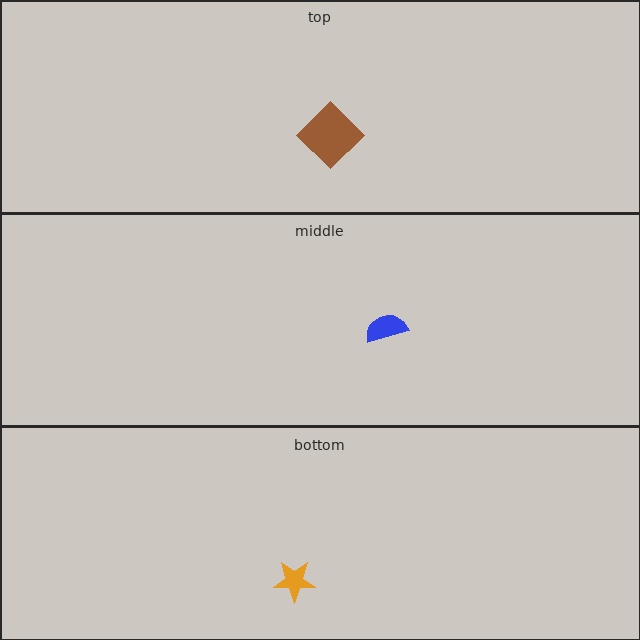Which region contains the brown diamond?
The top region.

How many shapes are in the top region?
1.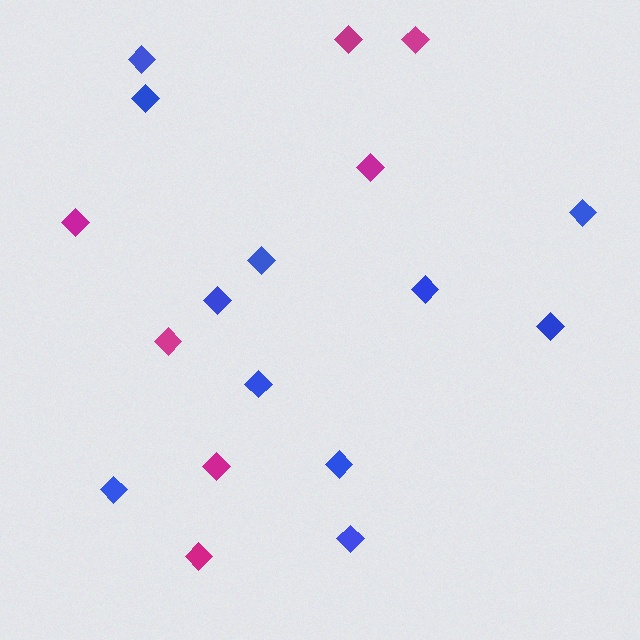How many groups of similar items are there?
There are 2 groups: one group of magenta diamonds (7) and one group of blue diamonds (11).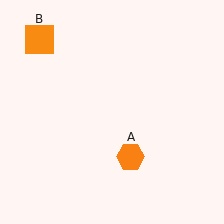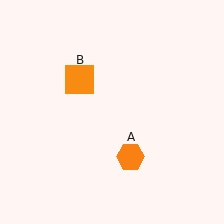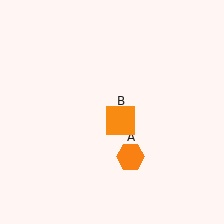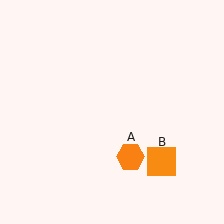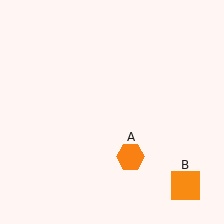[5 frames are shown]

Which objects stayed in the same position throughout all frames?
Orange hexagon (object A) remained stationary.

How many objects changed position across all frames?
1 object changed position: orange square (object B).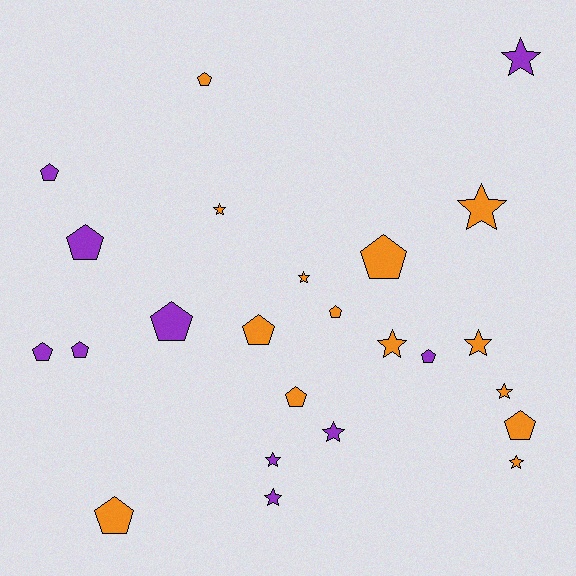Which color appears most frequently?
Orange, with 14 objects.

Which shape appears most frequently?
Pentagon, with 13 objects.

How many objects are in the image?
There are 24 objects.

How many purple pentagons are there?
There are 6 purple pentagons.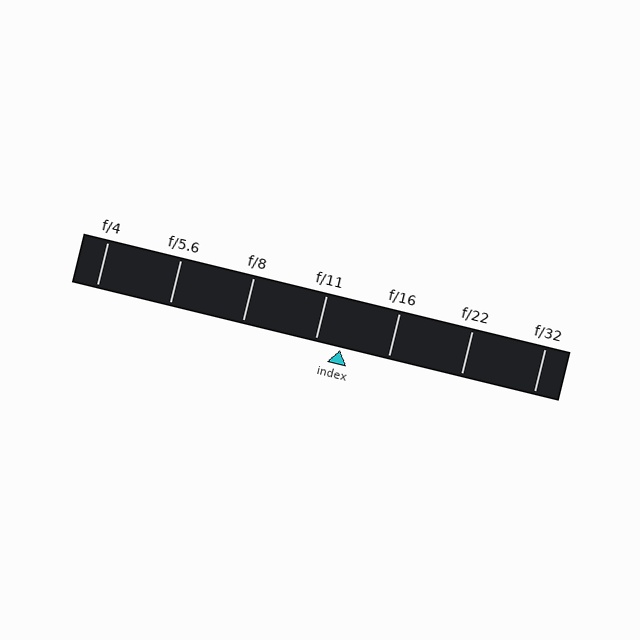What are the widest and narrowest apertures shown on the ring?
The widest aperture shown is f/4 and the narrowest is f/32.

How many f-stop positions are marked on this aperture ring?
There are 7 f-stop positions marked.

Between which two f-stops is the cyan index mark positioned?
The index mark is between f/11 and f/16.